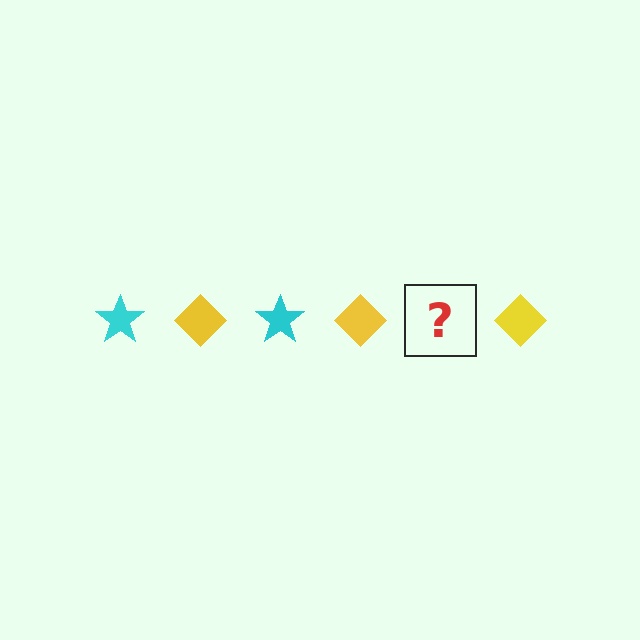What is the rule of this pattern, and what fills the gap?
The rule is that the pattern alternates between cyan star and yellow diamond. The gap should be filled with a cyan star.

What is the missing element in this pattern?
The missing element is a cyan star.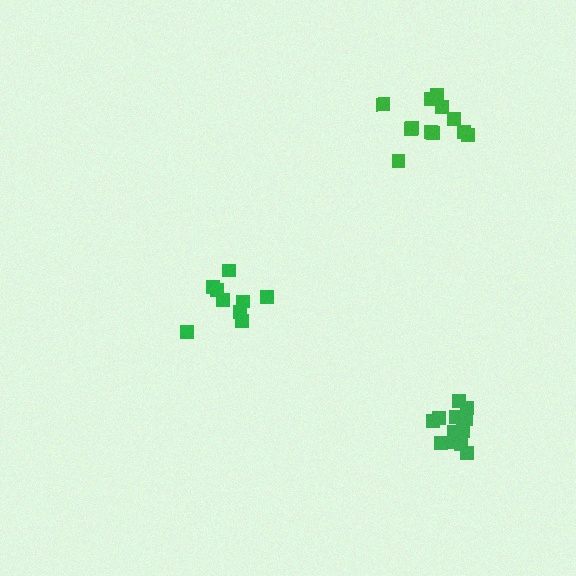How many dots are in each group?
Group 1: 13 dots, Group 2: 9 dots, Group 3: 12 dots (34 total).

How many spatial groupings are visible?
There are 3 spatial groupings.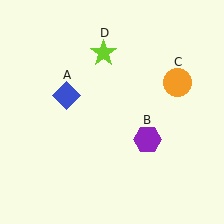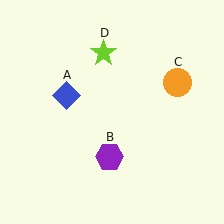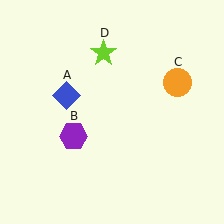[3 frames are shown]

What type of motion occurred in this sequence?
The purple hexagon (object B) rotated clockwise around the center of the scene.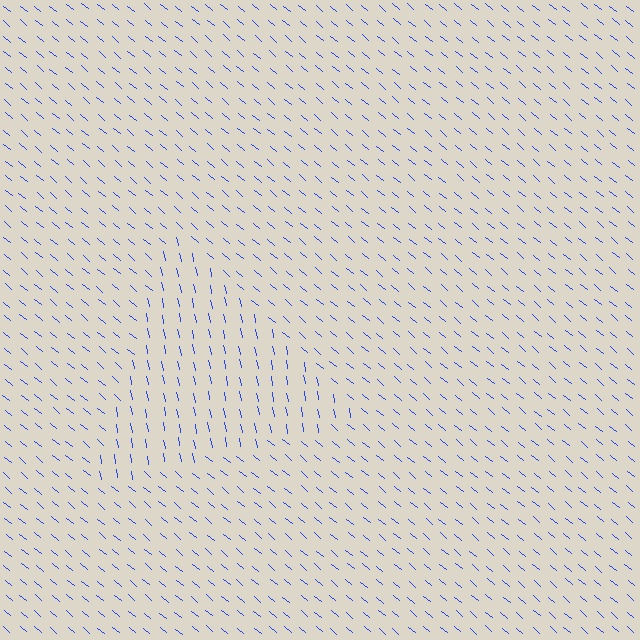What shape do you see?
I see a triangle.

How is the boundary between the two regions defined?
The boundary is defined purely by a change in line orientation (approximately 39 degrees difference). All lines are the same color and thickness.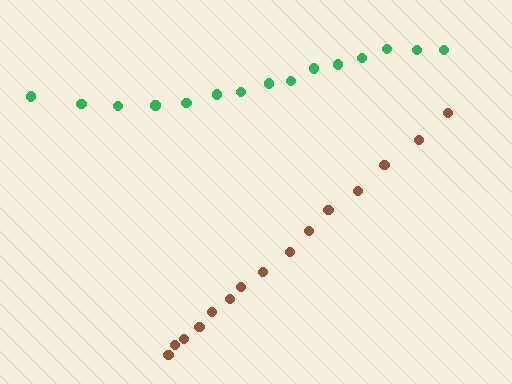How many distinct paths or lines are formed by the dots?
There are 2 distinct paths.